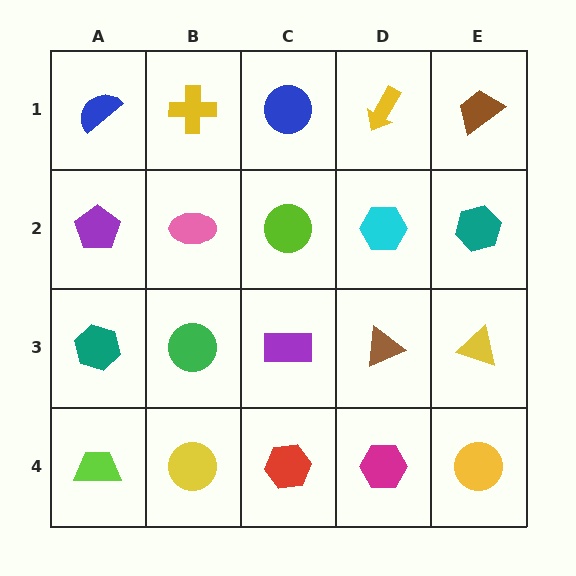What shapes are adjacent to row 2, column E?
A brown trapezoid (row 1, column E), a yellow triangle (row 3, column E), a cyan hexagon (row 2, column D).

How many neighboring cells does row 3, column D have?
4.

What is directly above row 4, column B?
A green circle.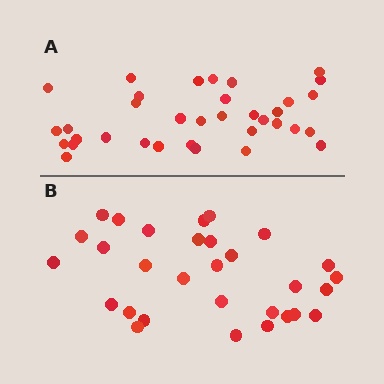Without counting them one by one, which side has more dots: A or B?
Region A (the top region) has more dots.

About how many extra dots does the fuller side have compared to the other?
Region A has about 5 more dots than region B.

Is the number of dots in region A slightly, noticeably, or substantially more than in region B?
Region A has only slightly more — the two regions are fairly close. The ratio is roughly 1.2 to 1.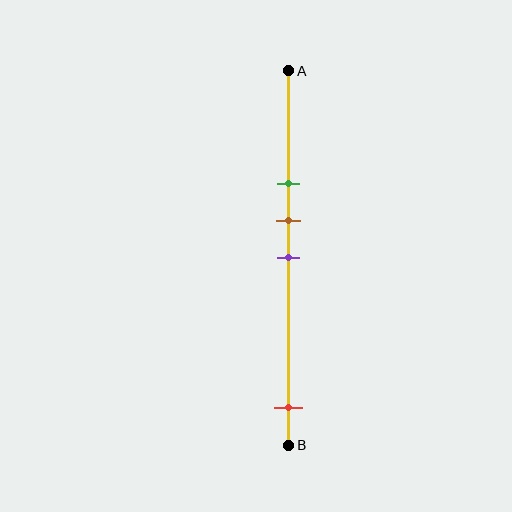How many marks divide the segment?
There are 4 marks dividing the segment.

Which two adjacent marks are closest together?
The brown and purple marks are the closest adjacent pair.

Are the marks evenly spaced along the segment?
No, the marks are not evenly spaced.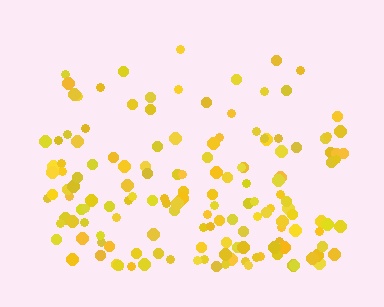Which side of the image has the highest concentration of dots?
The bottom.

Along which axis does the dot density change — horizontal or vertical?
Vertical.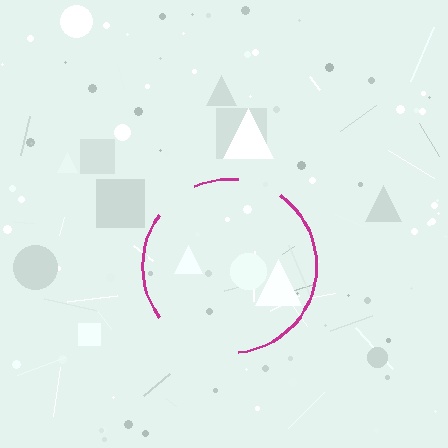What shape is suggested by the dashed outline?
The dashed outline suggests a circle.